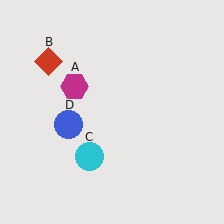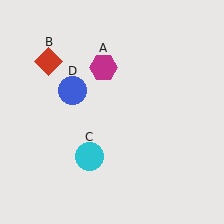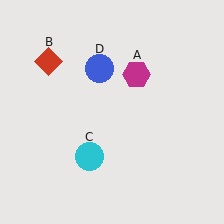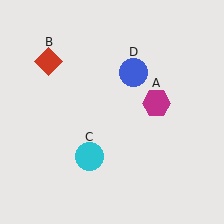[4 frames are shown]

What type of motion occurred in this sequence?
The magenta hexagon (object A), blue circle (object D) rotated clockwise around the center of the scene.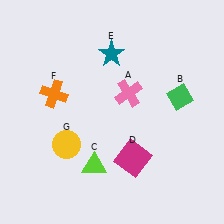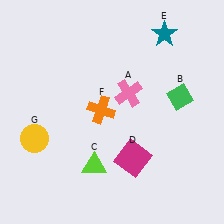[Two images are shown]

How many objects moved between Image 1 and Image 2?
3 objects moved between the two images.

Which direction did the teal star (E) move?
The teal star (E) moved right.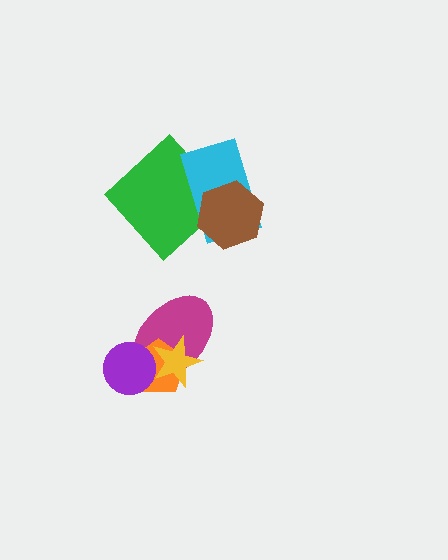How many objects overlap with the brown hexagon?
2 objects overlap with the brown hexagon.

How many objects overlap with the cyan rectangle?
2 objects overlap with the cyan rectangle.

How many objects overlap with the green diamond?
2 objects overlap with the green diamond.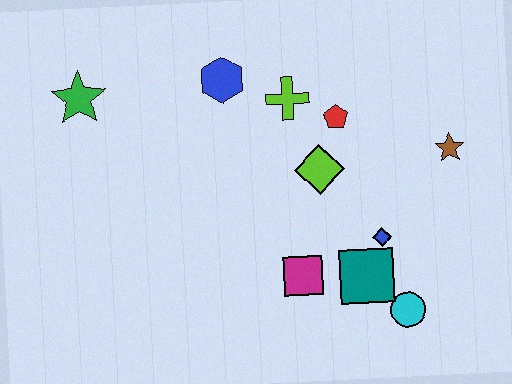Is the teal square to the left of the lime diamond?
No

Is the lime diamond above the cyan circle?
Yes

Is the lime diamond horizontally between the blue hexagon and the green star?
No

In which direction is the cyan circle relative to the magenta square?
The cyan circle is to the right of the magenta square.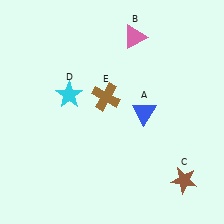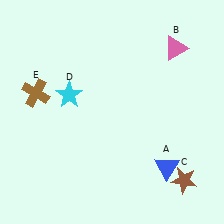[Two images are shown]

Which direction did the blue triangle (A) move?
The blue triangle (A) moved down.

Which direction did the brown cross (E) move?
The brown cross (E) moved left.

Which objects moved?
The objects that moved are: the blue triangle (A), the pink triangle (B), the brown cross (E).